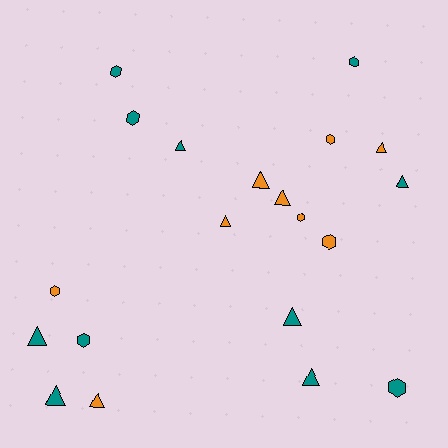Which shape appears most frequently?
Triangle, with 11 objects.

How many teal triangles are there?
There are 6 teal triangles.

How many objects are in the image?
There are 20 objects.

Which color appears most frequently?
Teal, with 11 objects.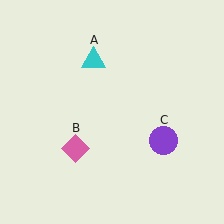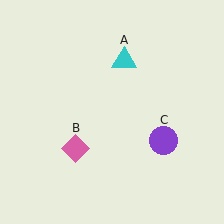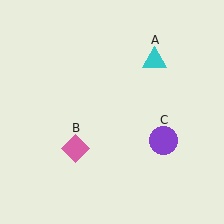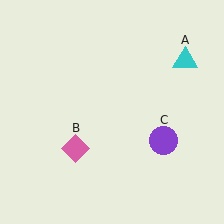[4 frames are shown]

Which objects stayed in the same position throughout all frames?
Pink diamond (object B) and purple circle (object C) remained stationary.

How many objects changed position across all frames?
1 object changed position: cyan triangle (object A).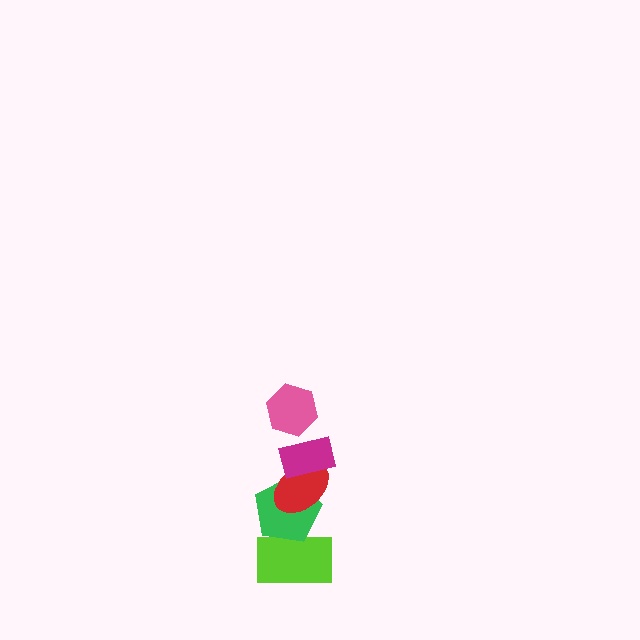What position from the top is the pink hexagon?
The pink hexagon is 1st from the top.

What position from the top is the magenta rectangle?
The magenta rectangle is 2nd from the top.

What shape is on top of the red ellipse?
The magenta rectangle is on top of the red ellipse.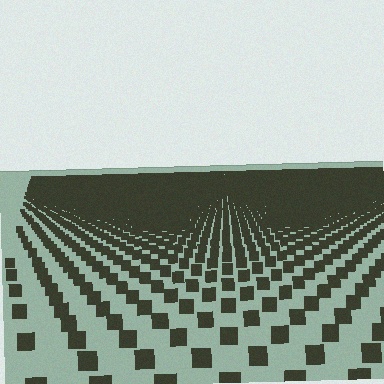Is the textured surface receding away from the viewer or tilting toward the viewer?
The surface is receding away from the viewer. Texture elements get smaller and denser toward the top.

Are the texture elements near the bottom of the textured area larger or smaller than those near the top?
Larger. Near the bottom, elements are closer to the viewer and appear at a bigger on-screen size.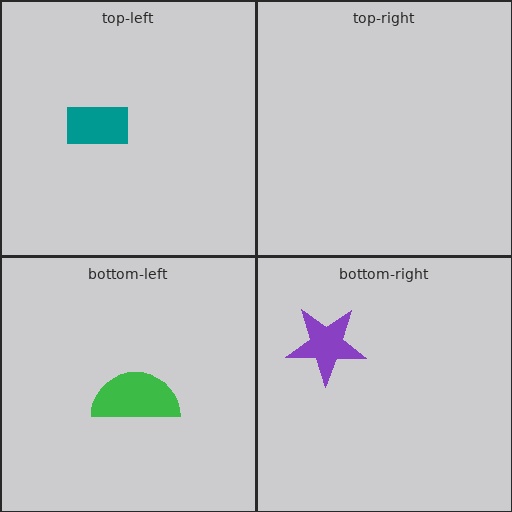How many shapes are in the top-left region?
1.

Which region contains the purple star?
The bottom-right region.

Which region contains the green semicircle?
The bottom-left region.